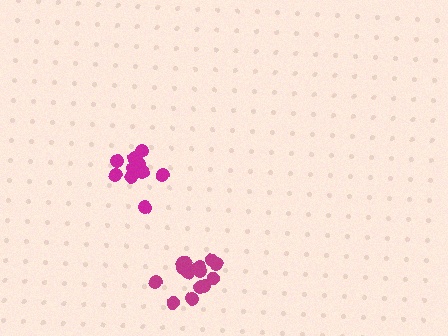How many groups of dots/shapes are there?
There are 2 groups.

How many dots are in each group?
Group 1: 16 dots, Group 2: 14 dots (30 total).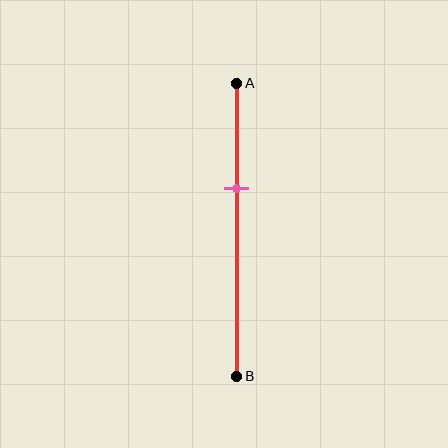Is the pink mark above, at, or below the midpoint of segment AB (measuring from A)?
The pink mark is above the midpoint of segment AB.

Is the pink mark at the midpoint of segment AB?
No, the mark is at about 35% from A, not at the 50% midpoint.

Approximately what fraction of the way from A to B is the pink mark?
The pink mark is approximately 35% of the way from A to B.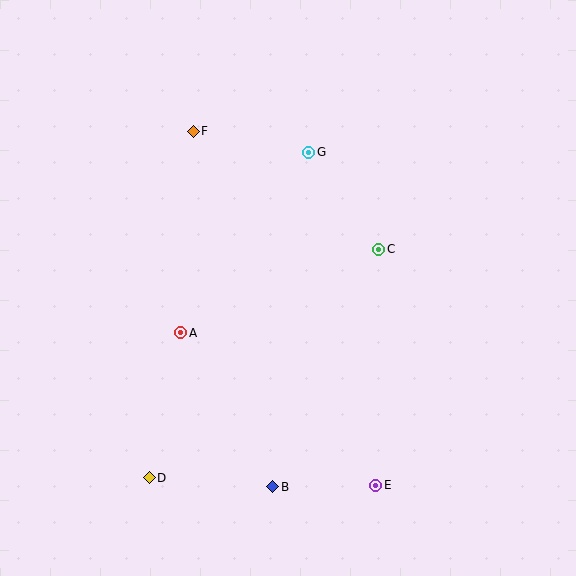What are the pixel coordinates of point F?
Point F is at (193, 131).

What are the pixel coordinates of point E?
Point E is at (376, 485).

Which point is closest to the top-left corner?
Point F is closest to the top-left corner.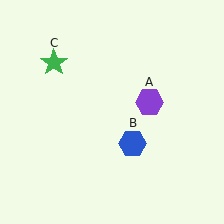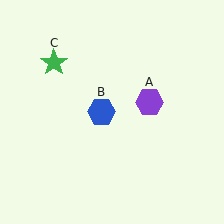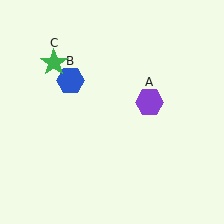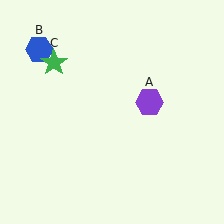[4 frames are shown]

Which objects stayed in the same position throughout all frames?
Purple hexagon (object A) and green star (object C) remained stationary.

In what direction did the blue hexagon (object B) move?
The blue hexagon (object B) moved up and to the left.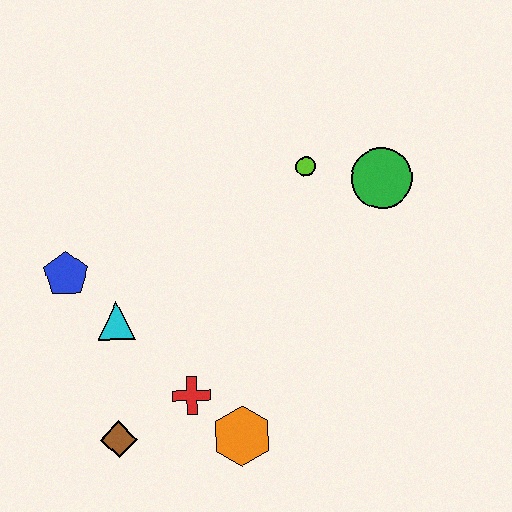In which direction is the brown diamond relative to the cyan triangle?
The brown diamond is below the cyan triangle.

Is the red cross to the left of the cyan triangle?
No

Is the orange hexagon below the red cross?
Yes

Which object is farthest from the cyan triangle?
The green circle is farthest from the cyan triangle.